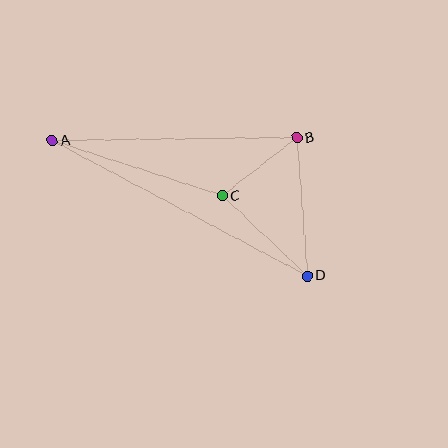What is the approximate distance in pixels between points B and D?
The distance between B and D is approximately 139 pixels.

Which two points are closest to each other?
Points B and C are closest to each other.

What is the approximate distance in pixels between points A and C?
The distance between A and C is approximately 178 pixels.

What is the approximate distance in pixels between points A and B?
The distance between A and B is approximately 244 pixels.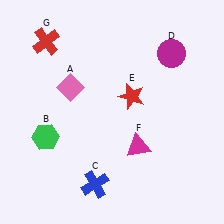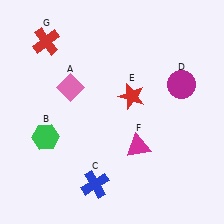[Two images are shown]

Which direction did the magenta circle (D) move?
The magenta circle (D) moved down.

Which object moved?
The magenta circle (D) moved down.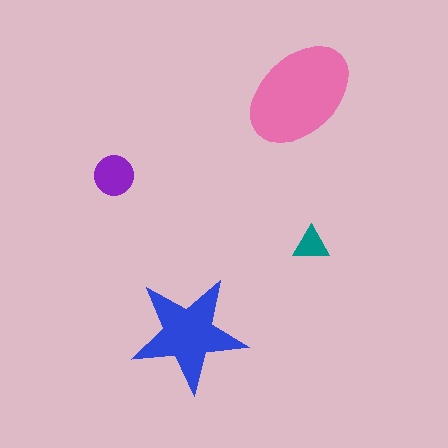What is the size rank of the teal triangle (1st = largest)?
4th.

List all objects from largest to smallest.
The pink ellipse, the blue star, the purple circle, the teal triangle.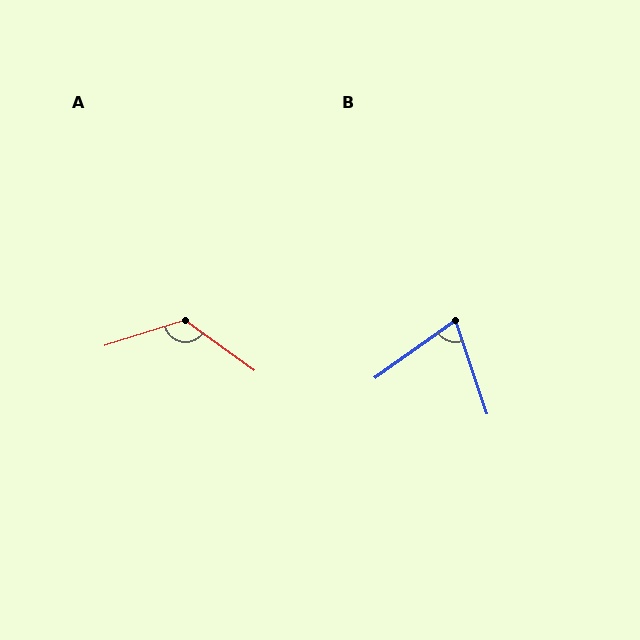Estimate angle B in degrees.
Approximately 73 degrees.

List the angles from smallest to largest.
B (73°), A (126°).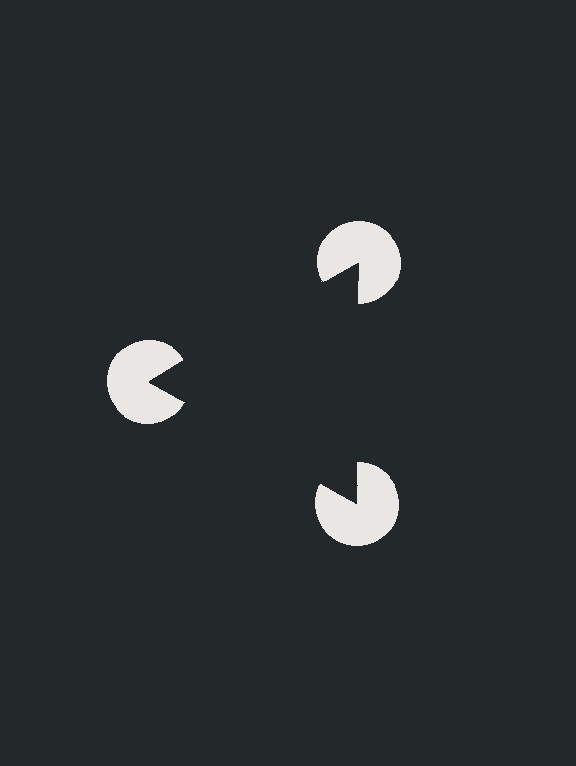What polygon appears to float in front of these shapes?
An illusory triangle — its edges are inferred from the aligned wedge cuts in the pac-man discs, not physically drawn.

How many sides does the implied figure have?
3 sides.